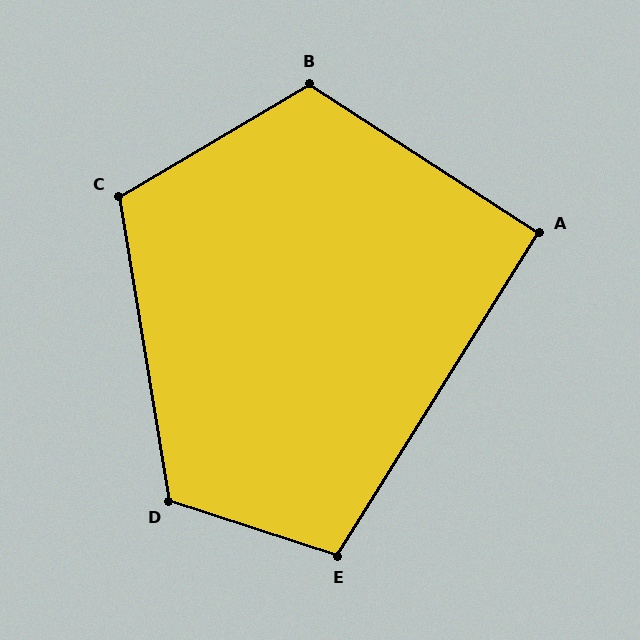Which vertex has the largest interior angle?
D, at approximately 117 degrees.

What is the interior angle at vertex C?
Approximately 111 degrees (obtuse).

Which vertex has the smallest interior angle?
A, at approximately 91 degrees.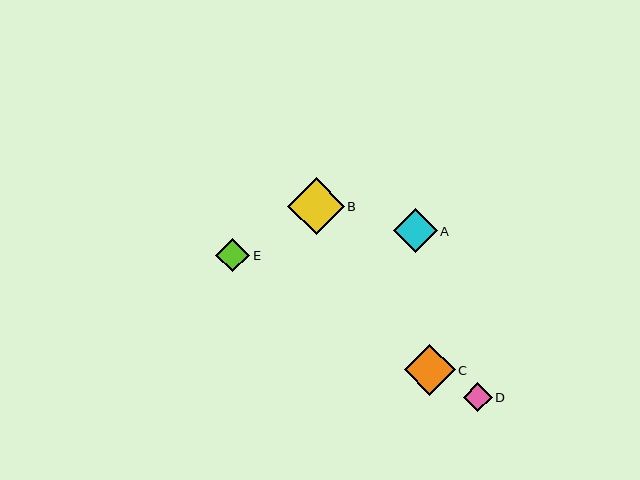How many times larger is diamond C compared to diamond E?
Diamond C is approximately 1.5 times the size of diamond E.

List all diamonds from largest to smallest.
From largest to smallest: B, C, A, E, D.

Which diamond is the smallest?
Diamond D is the smallest with a size of approximately 29 pixels.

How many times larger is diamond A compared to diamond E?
Diamond A is approximately 1.3 times the size of diamond E.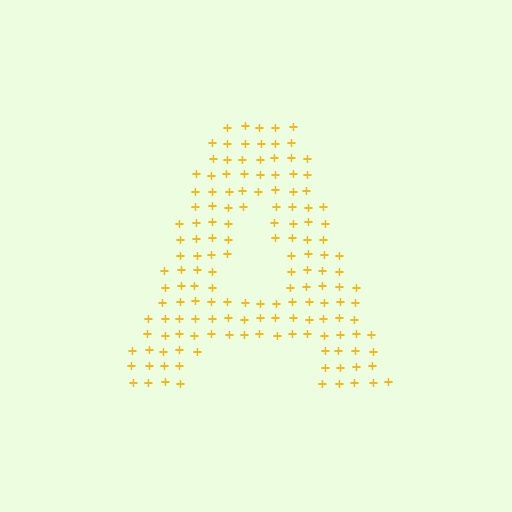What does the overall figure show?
The overall figure shows the letter A.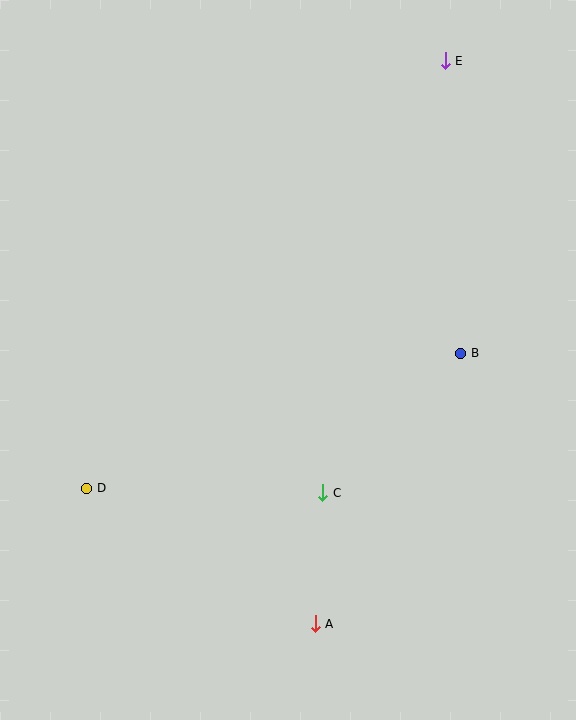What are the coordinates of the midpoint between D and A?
The midpoint between D and A is at (201, 556).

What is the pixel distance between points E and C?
The distance between E and C is 449 pixels.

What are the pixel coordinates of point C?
Point C is at (323, 493).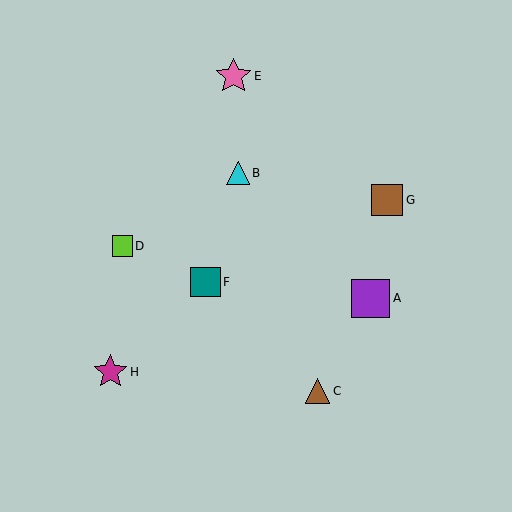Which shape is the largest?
The purple square (labeled A) is the largest.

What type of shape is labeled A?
Shape A is a purple square.